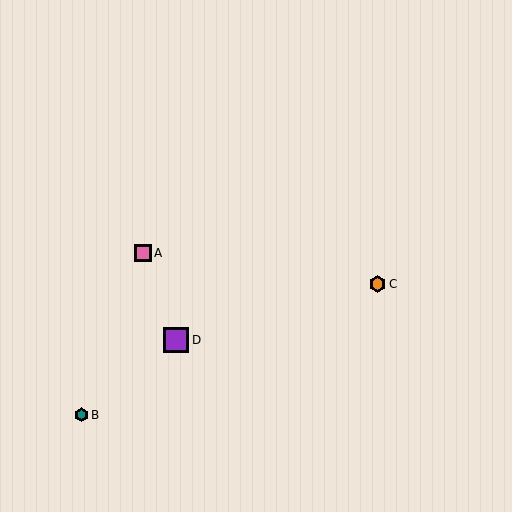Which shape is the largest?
The purple square (labeled D) is the largest.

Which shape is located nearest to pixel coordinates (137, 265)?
The pink square (labeled A) at (143, 253) is nearest to that location.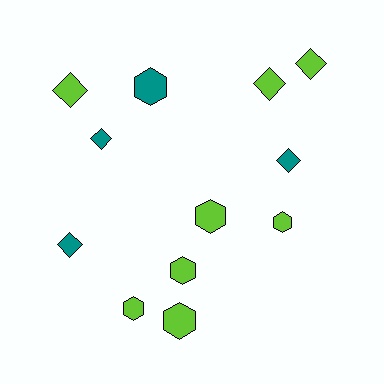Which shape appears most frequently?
Hexagon, with 6 objects.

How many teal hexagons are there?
There is 1 teal hexagon.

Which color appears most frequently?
Lime, with 8 objects.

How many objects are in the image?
There are 12 objects.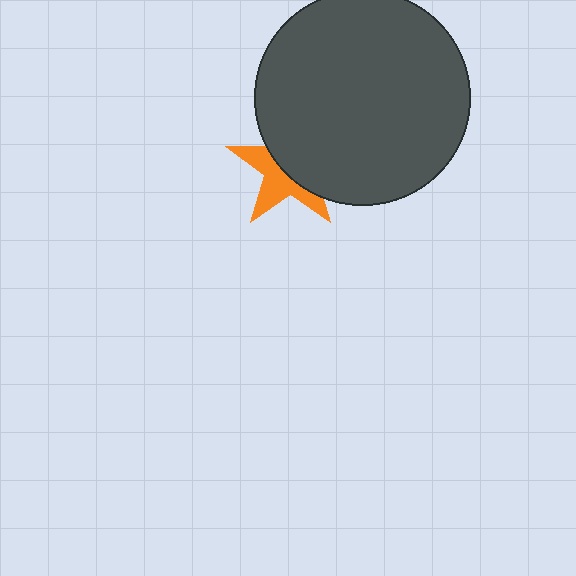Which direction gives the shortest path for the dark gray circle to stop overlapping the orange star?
Moving toward the upper-right gives the shortest separation.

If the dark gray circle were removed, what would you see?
You would see the complete orange star.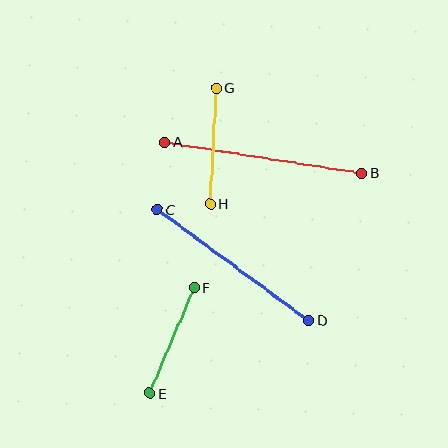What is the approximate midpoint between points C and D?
The midpoint is at approximately (233, 265) pixels.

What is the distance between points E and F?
The distance is approximately 114 pixels.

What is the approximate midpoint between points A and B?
The midpoint is at approximately (263, 158) pixels.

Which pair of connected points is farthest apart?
Points A and B are farthest apart.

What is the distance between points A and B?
The distance is approximately 199 pixels.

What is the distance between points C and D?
The distance is approximately 187 pixels.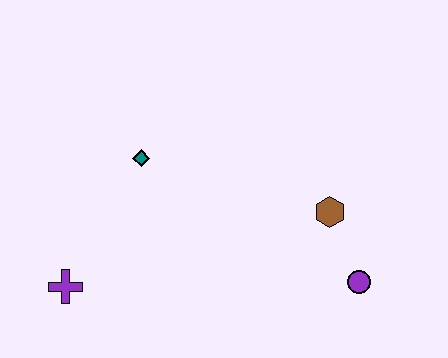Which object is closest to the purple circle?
The brown hexagon is closest to the purple circle.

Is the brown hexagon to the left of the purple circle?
Yes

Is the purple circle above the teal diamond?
No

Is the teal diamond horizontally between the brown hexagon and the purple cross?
Yes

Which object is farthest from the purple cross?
The purple circle is farthest from the purple cross.